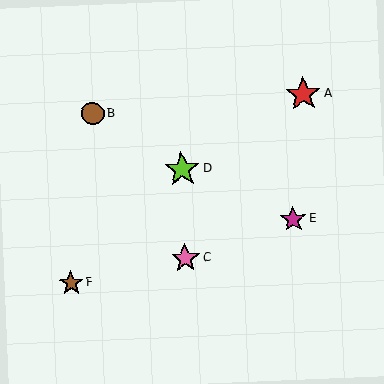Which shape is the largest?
The lime star (labeled D) is the largest.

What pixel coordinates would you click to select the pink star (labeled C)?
Click at (185, 258) to select the pink star C.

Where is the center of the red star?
The center of the red star is at (303, 94).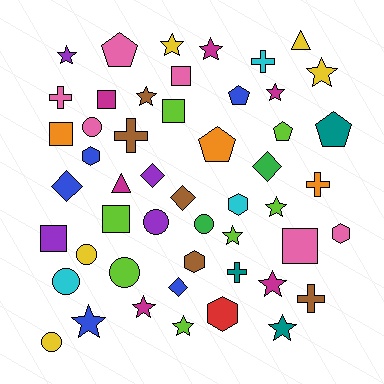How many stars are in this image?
There are 13 stars.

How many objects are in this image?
There are 50 objects.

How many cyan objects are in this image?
There are 3 cyan objects.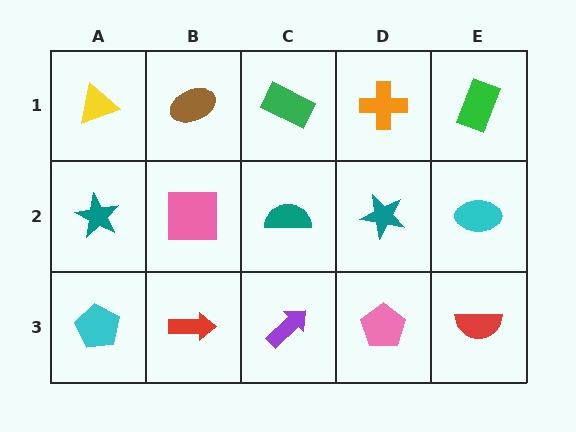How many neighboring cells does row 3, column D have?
3.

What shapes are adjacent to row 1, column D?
A teal star (row 2, column D), a green rectangle (row 1, column C), a green rectangle (row 1, column E).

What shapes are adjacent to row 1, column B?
A pink square (row 2, column B), a yellow triangle (row 1, column A), a green rectangle (row 1, column C).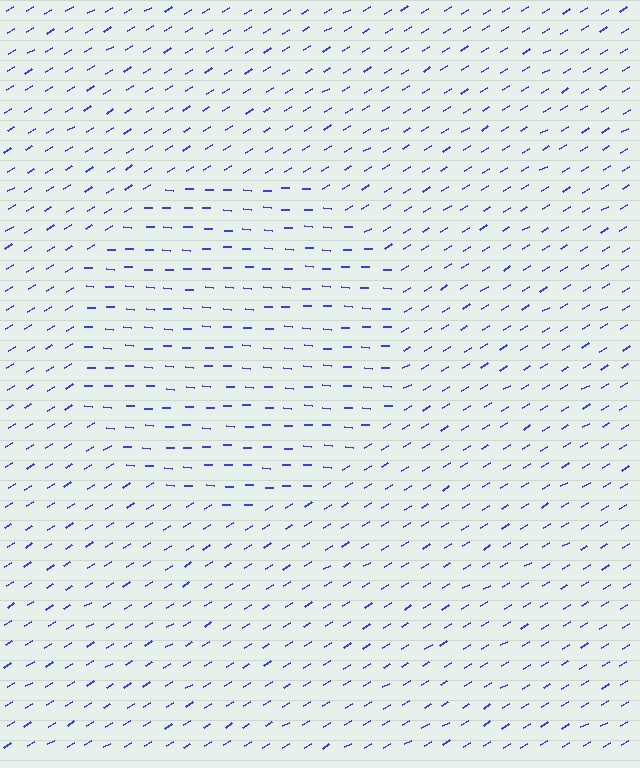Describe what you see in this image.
The image is filled with small blue line segments. A circle region in the image has lines oriented differently from the surrounding lines, creating a visible texture boundary.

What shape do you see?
I see a circle.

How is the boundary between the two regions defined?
The boundary is defined purely by a change in line orientation (approximately 34 degrees difference). All lines are the same color and thickness.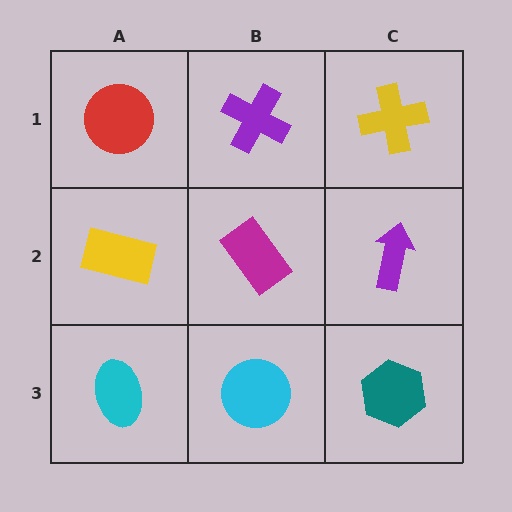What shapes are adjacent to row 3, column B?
A magenta rectangle (row 2, column B), a cyan ellipse (row 3, column A), a teal hexagon (row 3, column C).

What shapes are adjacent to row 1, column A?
A yellow rectangle (row 2, column A), a purple cross (row 1, column B).